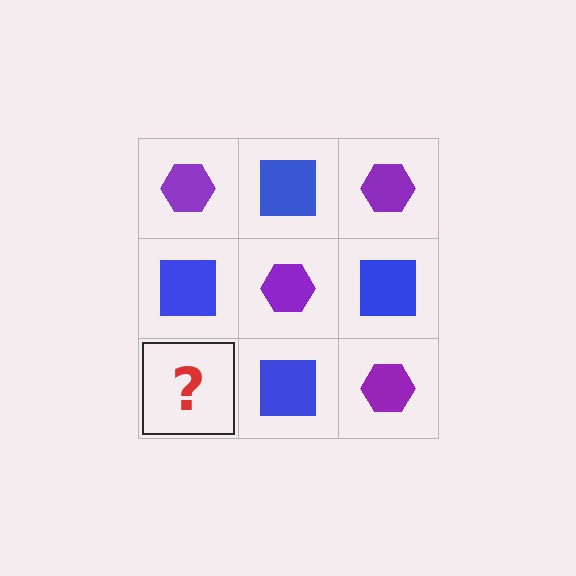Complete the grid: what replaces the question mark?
The question mark should be replaced with a purple hexagon.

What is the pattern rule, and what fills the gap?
The rule is that it alternates purple hexagon and blue square in a checkerboard pattern. The gap should be filled with a purple hexagon.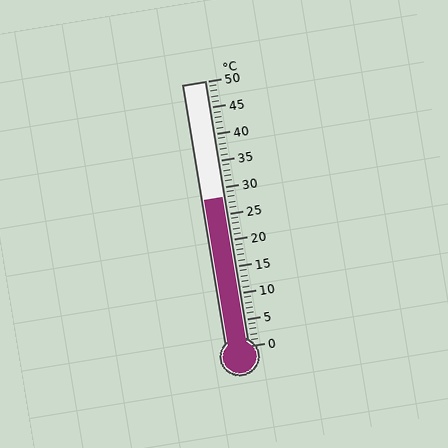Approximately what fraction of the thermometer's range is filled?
The thermometer is filled to approximately 55% of its range.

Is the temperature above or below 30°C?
The temperature is below 30°C.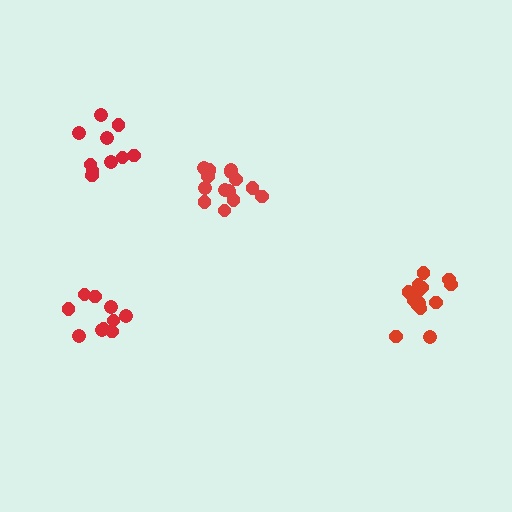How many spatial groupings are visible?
There are 4 spatial groupings.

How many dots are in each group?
Group 1: 14 dots, Group 2: 14 dots, Group 3: 11 dots, Group 4: 10 dots (49 total).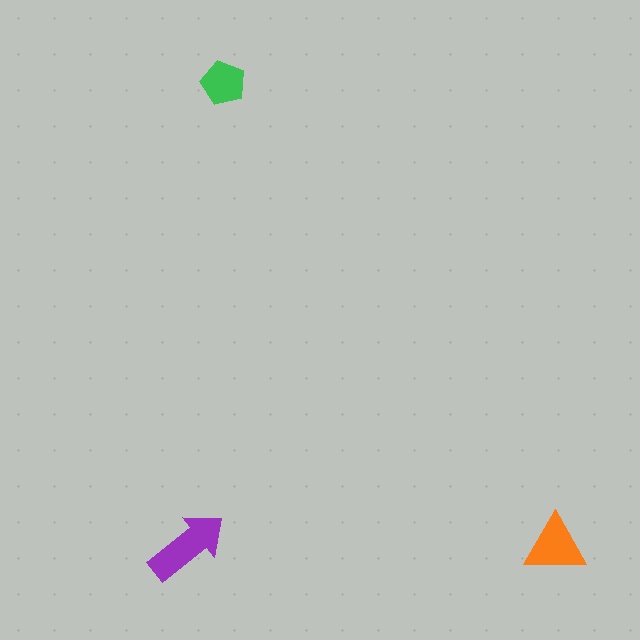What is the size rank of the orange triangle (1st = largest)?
2nd.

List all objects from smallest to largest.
The green pentagon, the orange triangle, the purple arrow.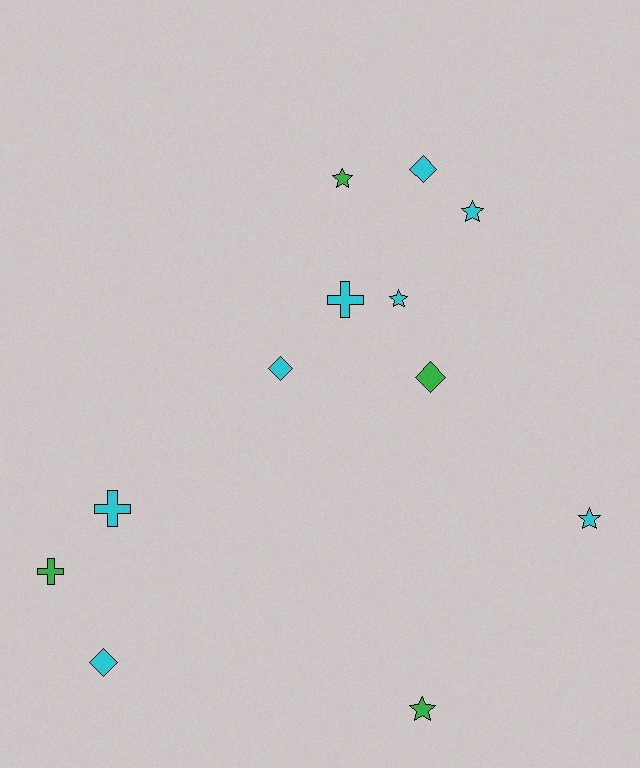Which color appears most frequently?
Cyan, with 8 objects.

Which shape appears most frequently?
Star, with 5 objects.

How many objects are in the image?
There are 12 objects.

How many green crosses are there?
There is 1 green cross.